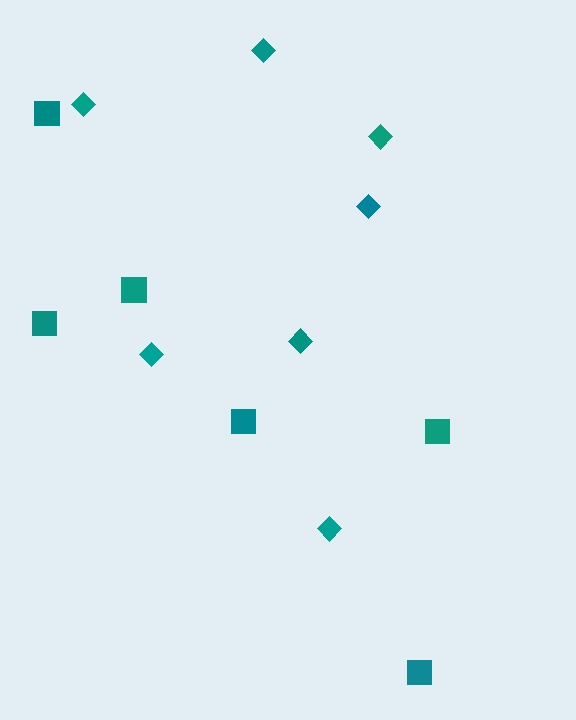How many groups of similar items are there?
There are 2 groups: one group of squares (6) and one group of diamonds (7).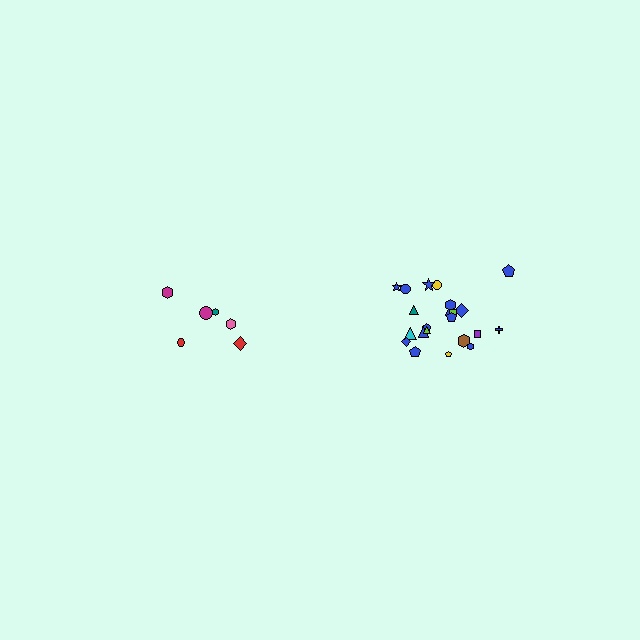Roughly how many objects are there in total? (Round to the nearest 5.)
Roughly 30 objects in total.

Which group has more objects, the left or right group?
The right group.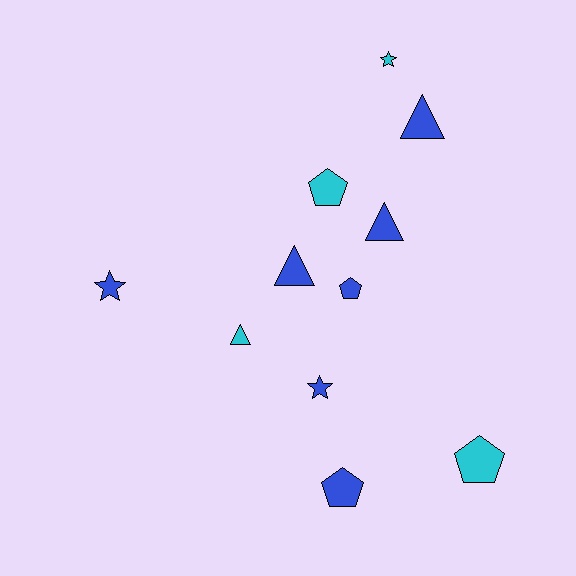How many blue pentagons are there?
There are 2 blue pentagons.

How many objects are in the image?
There are 11 objects.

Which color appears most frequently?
Blue, with 7 objects.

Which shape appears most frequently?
Triangle, with 4 objects.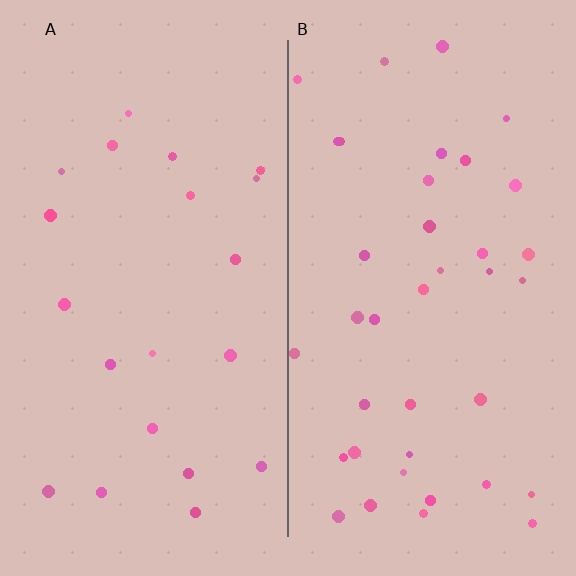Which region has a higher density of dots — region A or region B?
B (the right).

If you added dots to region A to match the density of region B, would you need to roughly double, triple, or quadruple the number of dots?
Approximately double.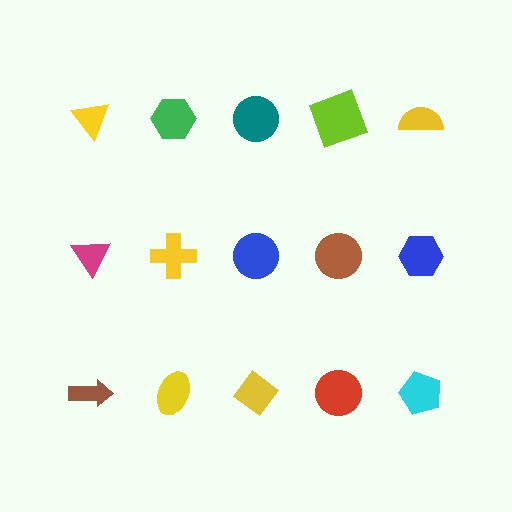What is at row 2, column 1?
A magenta triangle.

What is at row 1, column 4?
A lime square.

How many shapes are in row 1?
5 shapes.